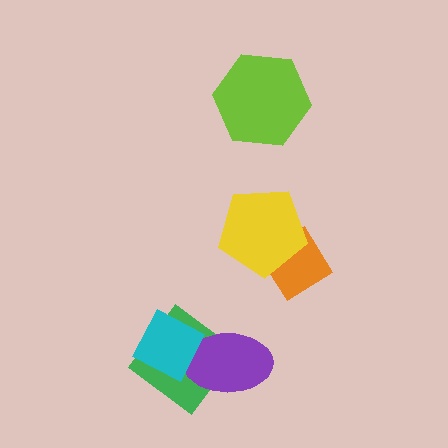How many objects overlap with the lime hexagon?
0 objects overlap with the lime hexagon.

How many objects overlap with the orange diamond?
1 object overlaps with the orange diamond.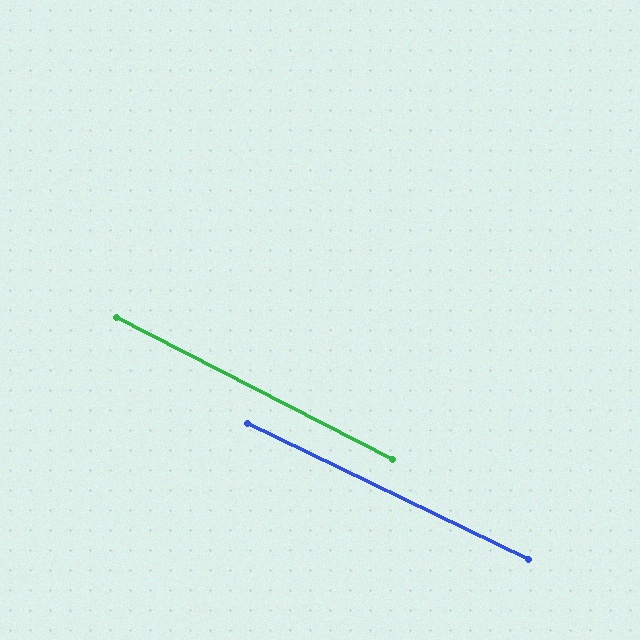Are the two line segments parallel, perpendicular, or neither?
Parallel — their directions differ by only 1.2°.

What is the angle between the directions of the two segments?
Approximately 1 degree.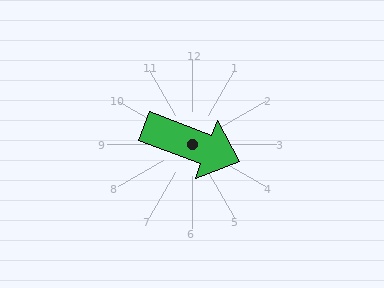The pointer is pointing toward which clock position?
Roughly 4 o'clock.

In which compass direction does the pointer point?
East.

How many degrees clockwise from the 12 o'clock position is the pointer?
Approximately 111 degrees.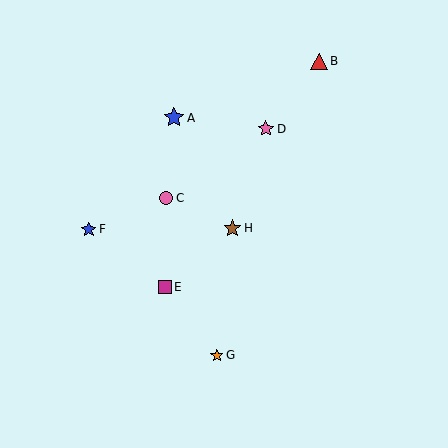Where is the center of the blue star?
The center of the blue star is at (174, 118).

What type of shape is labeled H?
Shape H is a brown star.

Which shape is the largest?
The blue star (labeled A) is the largest.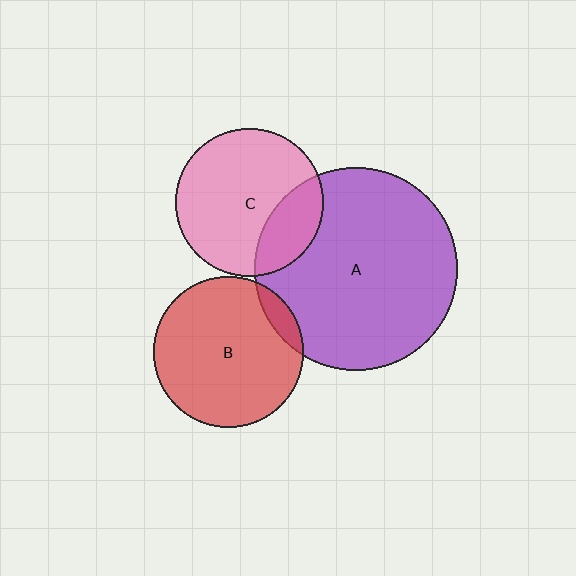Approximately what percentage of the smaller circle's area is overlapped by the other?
Approximately 25%.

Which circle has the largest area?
Circle A (purple).